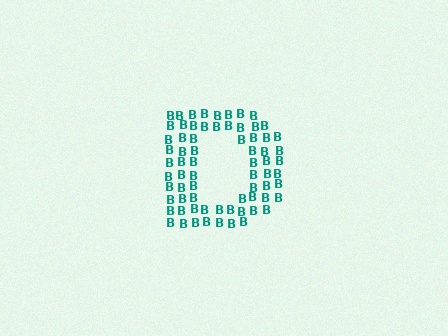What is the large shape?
The large shape is the letter D.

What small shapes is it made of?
It is made of small letter B's.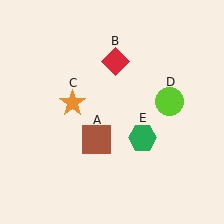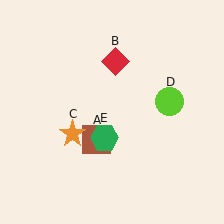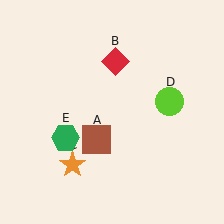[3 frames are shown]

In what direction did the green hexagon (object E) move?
The green hexagon (object E) moved left.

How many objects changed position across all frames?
2 objects changed position: orange star (object C), green hexagon (object E).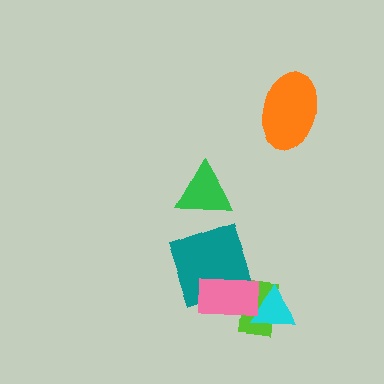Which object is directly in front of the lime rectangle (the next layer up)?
The cyan triangle is directly in front of the lime rectangle.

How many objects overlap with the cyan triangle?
2 objects overlap with the cyan triangle.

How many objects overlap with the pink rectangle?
3 objects overlap with the pink rectangle.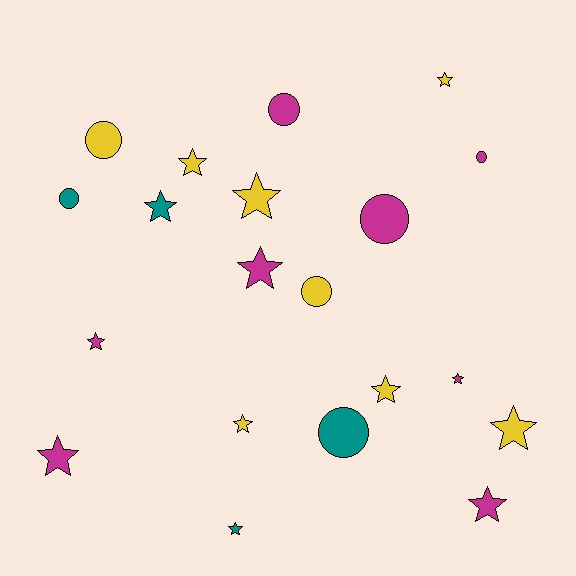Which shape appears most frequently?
Star, with 13 objects.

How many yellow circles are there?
There are 2 yellow circles.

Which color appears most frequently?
Yellow, with 8 objects.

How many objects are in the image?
There are 20 objects.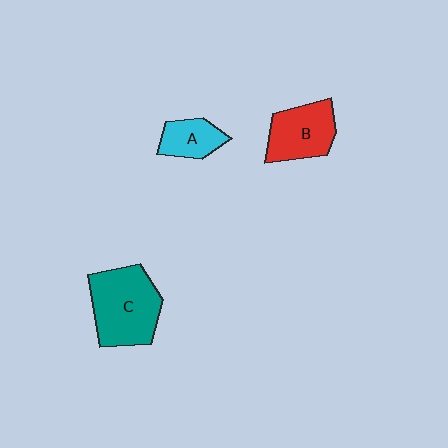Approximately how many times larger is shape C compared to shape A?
Approximately 2.2 times.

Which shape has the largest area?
Shape C (teal).